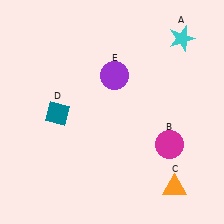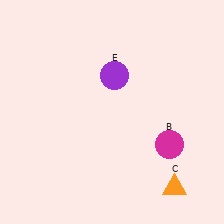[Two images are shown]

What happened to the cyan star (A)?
The cyan star (A) was removed in Image 2. It was in the top-right area of Image 1.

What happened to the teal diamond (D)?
The teal diamond (D) was removed in Image 2. It was in the bottom-left area of Image 1.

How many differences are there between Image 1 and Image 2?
There are 2 differences between the two images.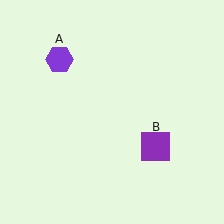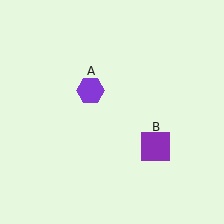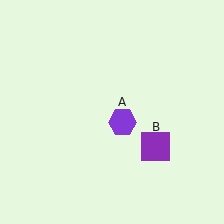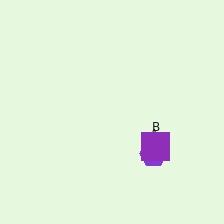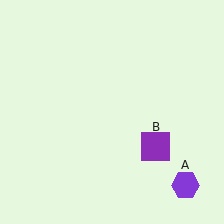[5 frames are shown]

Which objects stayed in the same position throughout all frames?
Purple square (object B) remained stationary.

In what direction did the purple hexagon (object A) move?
The purple hexagon (object A) moved down and to the right.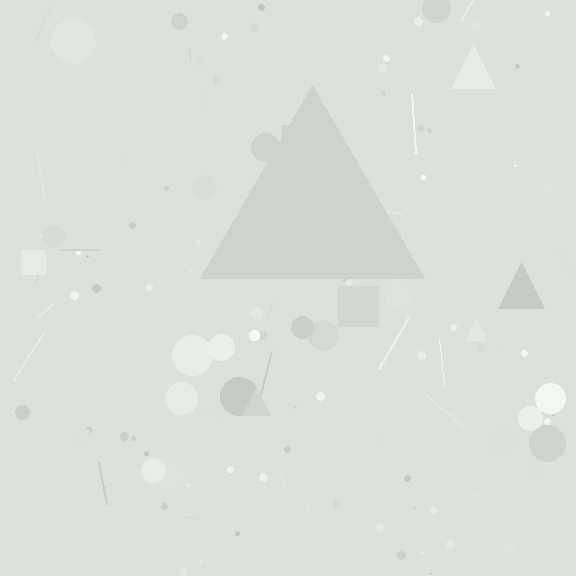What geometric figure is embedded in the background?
A triangle is embedded in the background.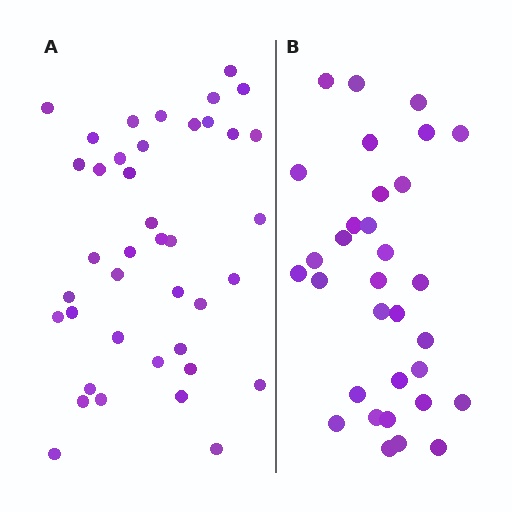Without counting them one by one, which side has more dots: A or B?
Region A (the left region) has more dots.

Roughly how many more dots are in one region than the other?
Region A has roughly 8 or so more dots than region B.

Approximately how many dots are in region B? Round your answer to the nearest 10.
About 30 dots. (The exact count is 32, which rounds to 30.)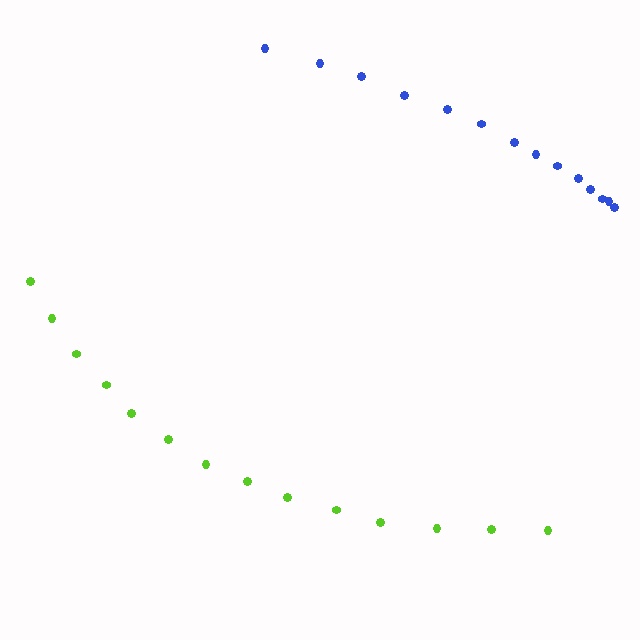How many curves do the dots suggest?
There are 2 distinct paths.